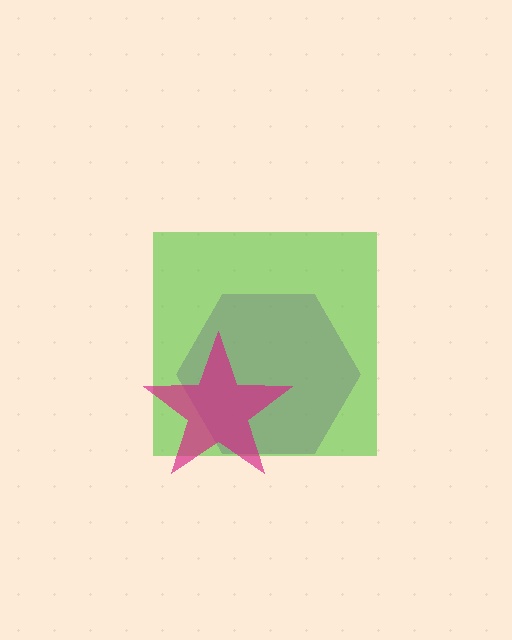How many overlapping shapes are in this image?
There are 3 overlapping shapes in the image.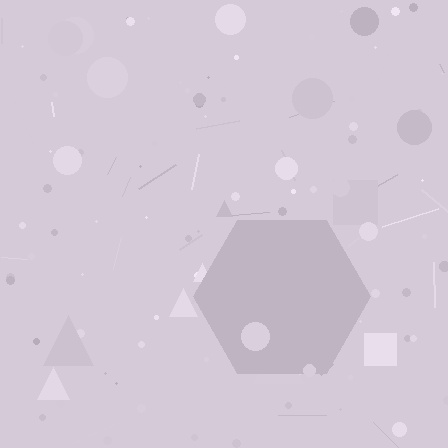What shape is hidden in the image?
A hexagon is hidden in the image.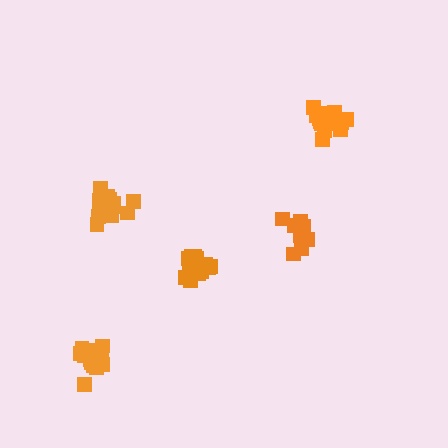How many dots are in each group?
Group 1: 16 dots, Group 2: 15 dots, Group 3: 16 dots, Group 4: 12 dots, Group 5: 14 dots (73 total).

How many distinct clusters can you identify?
There are 5 distinct clusters.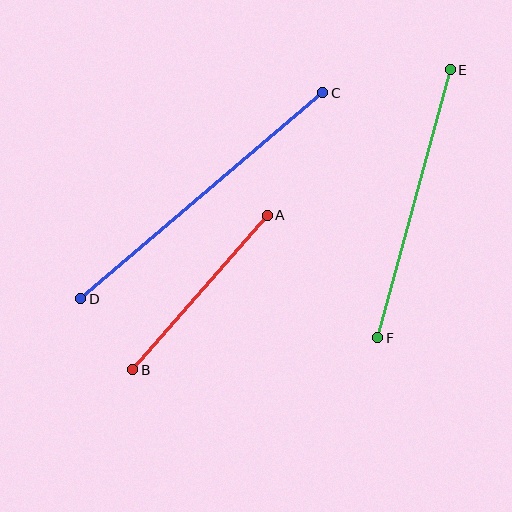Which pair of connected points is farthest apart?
Points C and D are farthest apart.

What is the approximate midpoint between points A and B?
The midpoint is at approximately (200, 293) pixels.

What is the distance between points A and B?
The distance is approximately 205 pixels.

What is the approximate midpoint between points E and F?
The midpoint is at approximately (414, 204) pixels.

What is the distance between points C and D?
The distance is approximately 318 pixels.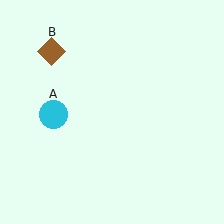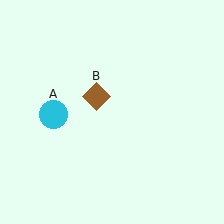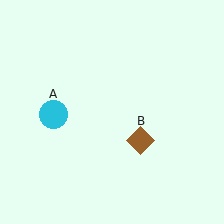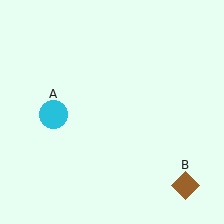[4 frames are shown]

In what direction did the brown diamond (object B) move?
The brown diamond (object B) moved down and to the right.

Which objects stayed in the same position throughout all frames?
Cyan circle (object A) remained stationary.